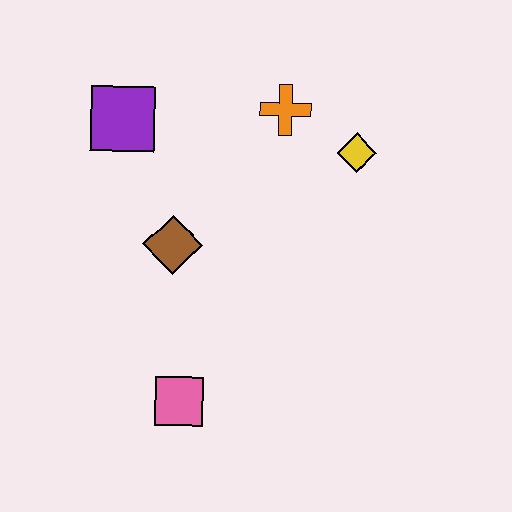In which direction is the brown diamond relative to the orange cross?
The brown diamond is below the orange cross.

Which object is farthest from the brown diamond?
The yellow diamond is farthest from the brown diamond.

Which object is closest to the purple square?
The brown diamond is closest to the purple square.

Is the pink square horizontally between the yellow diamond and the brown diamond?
Yes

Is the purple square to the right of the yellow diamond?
No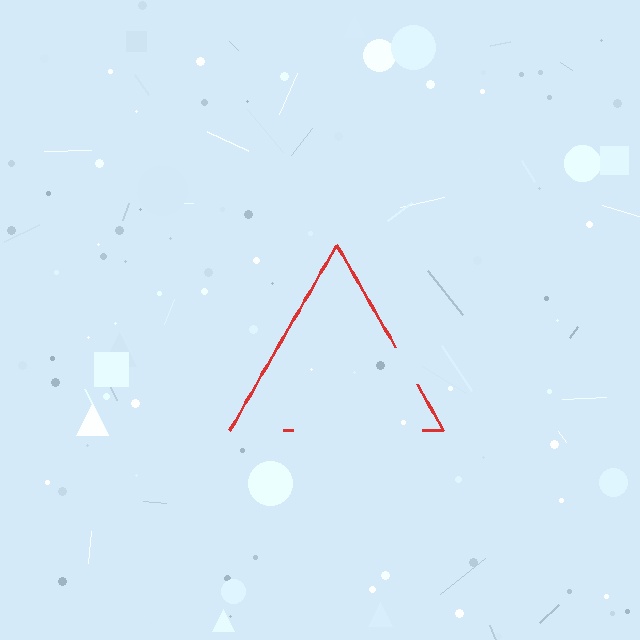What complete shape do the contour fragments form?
The contour fragments form a triangle.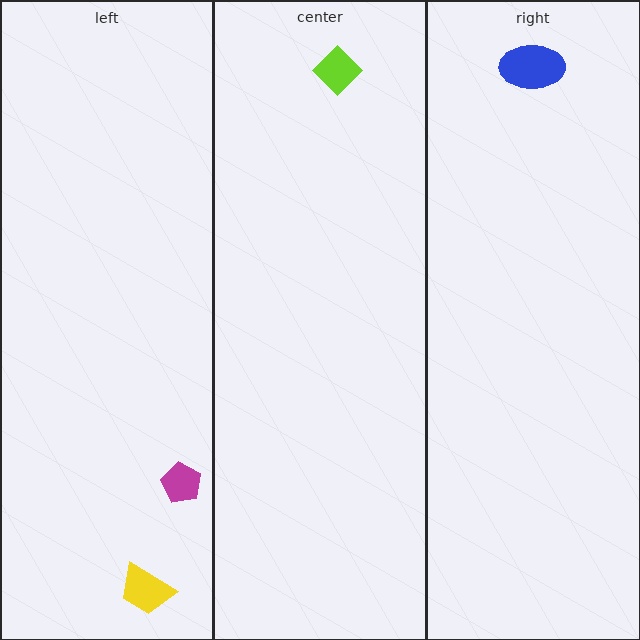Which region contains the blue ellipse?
The right region.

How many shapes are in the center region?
1.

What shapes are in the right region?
The blue ellipse.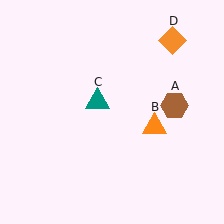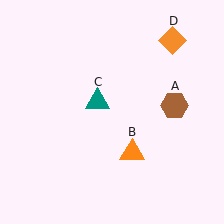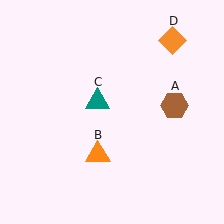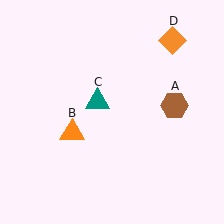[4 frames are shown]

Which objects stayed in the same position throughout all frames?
Brown hexagon (object A) and teal triangle (object C) and orange diamond (object D) remained stationary.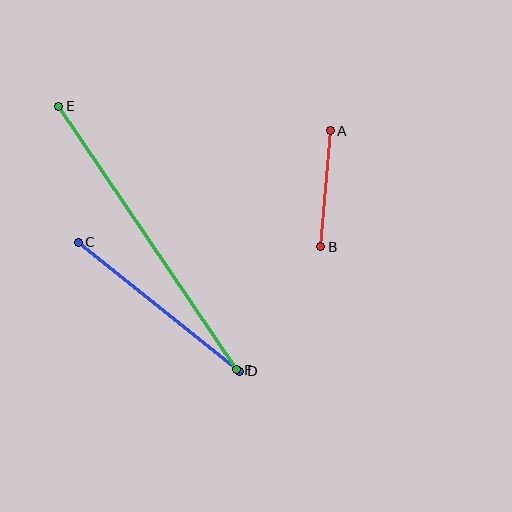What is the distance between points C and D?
The distance is approximately 206 pixels.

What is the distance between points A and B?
The distance is approximately 117 pixels.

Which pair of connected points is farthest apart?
Points E and F are farthest apart.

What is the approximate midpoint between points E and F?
The midpoint is at approximately (148, 238) pixels.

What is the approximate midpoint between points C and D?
The midpoint is at approximately (159, 307) pixels.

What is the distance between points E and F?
The distance is approximately 318 pixels.